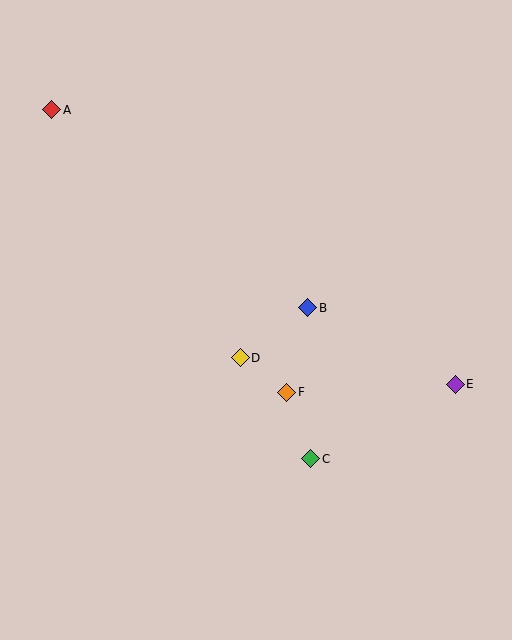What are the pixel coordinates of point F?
Point F is at (287, 392).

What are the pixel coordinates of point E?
Point E is at (455, 384).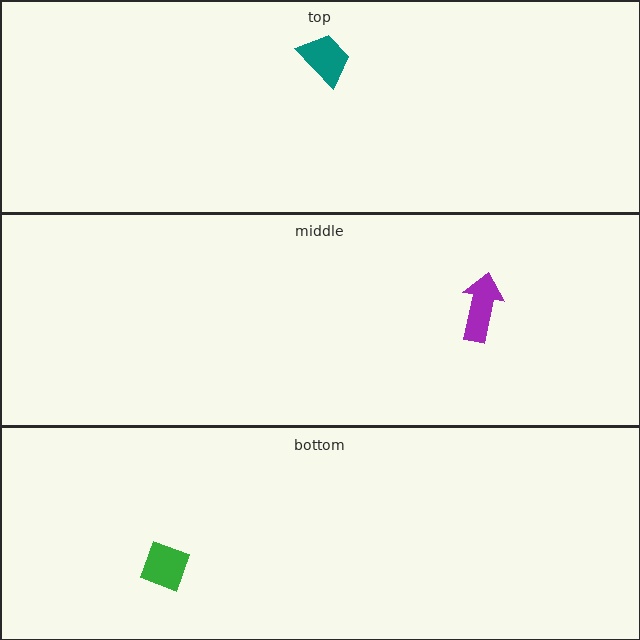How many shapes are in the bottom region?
1.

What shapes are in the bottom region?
The green diamond.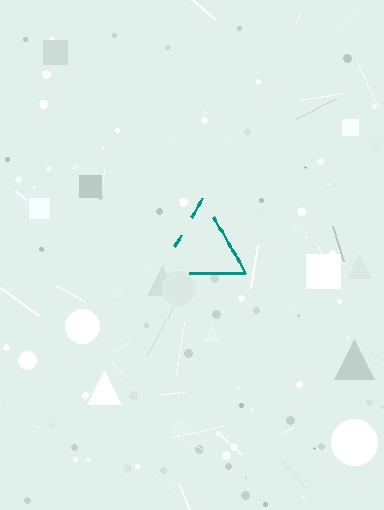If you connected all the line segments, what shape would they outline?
They would outline a triangle.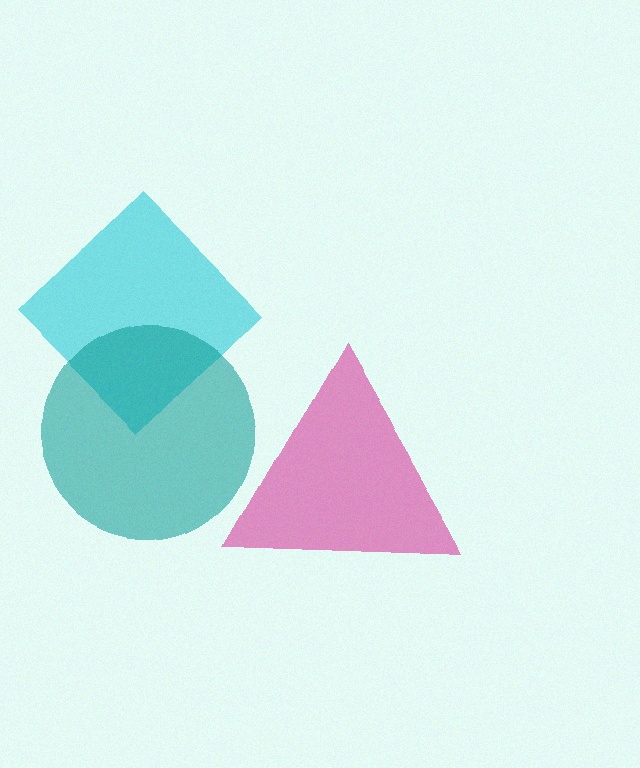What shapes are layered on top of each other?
The layered shapes are: a cyan diamond, a teal circle, a magenta triangle.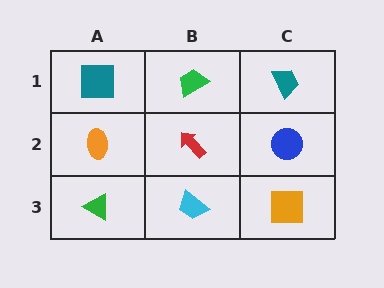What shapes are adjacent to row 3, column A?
An orange ellipse (row 2, column A), a cyan trapezoid (row 3, column B).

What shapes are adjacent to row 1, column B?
A red arrow (row 2, column B), a teal square (row 1, column A), a teal trapezoid (row 1, column C).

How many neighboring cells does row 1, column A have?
2.